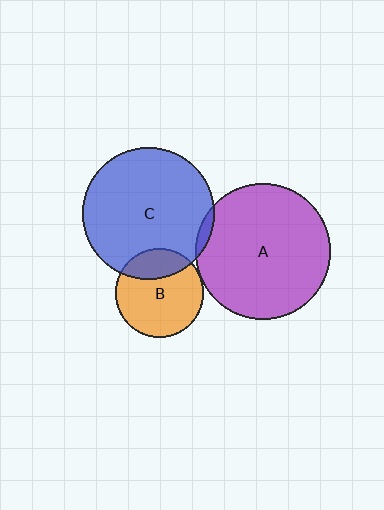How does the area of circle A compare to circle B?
Approximately 2.4 times.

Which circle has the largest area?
Circle A (purple).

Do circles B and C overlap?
Yes.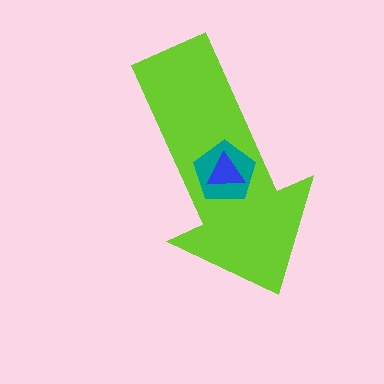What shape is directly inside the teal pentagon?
The blue triangle.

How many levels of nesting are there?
3.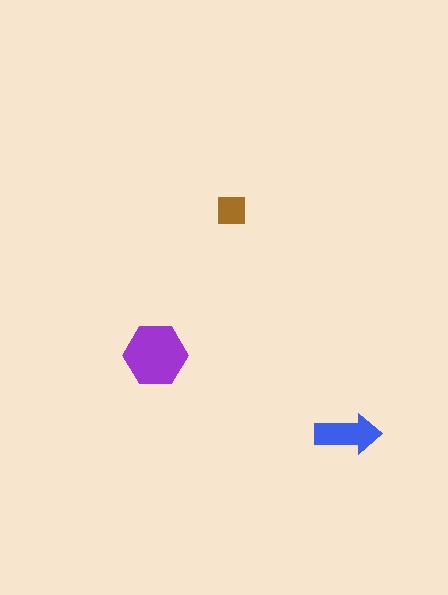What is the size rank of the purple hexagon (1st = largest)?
1st.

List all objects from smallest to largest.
The brown square, the blue arrow, the purple hexagon.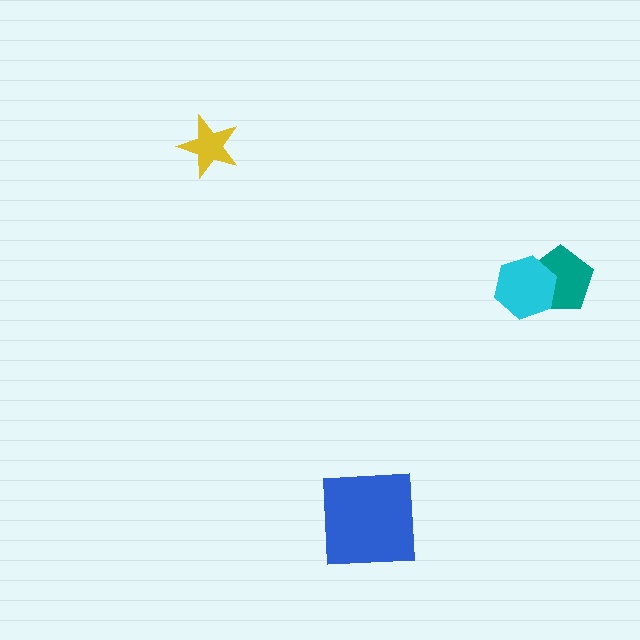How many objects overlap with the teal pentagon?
1 object overlaps with the teal pentagon.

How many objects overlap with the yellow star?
0 objects overlap with the yellow star.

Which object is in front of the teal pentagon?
The cyan hexagon is in front of the teal pentagon.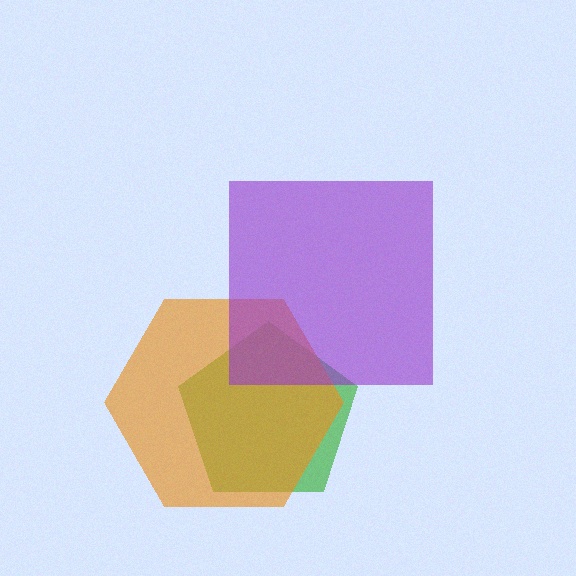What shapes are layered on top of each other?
The layered shapes are: a green pentagon, an orange hexagon, a purple square.